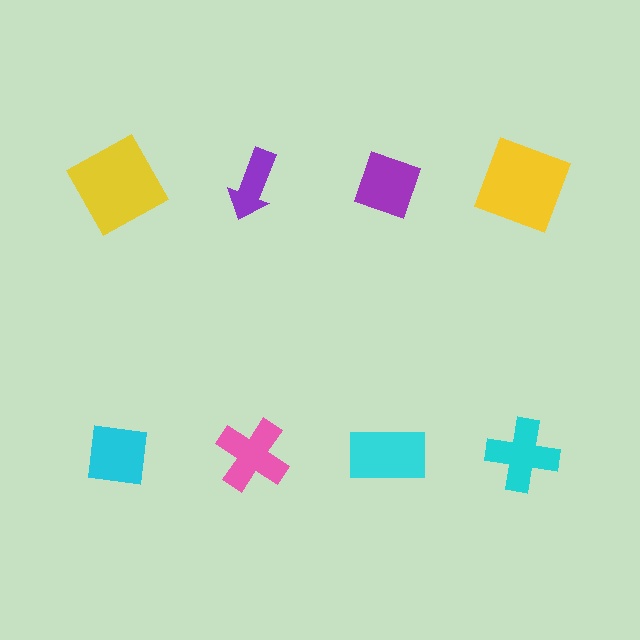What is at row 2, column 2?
A pink cross.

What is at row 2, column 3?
A cyan rectangle.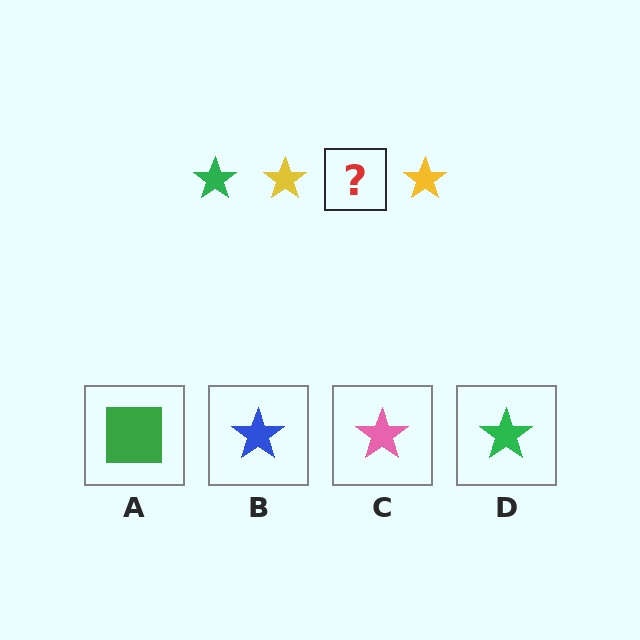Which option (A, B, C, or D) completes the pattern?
D.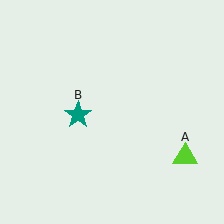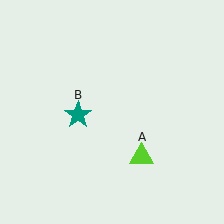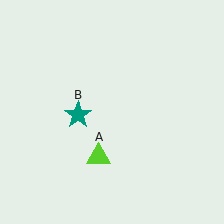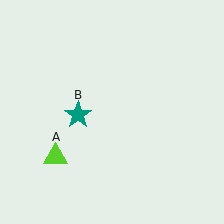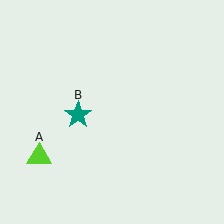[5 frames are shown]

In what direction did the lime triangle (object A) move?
The lime triangle (object A) moved left.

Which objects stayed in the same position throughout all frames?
Teal star (object B) remained stationary.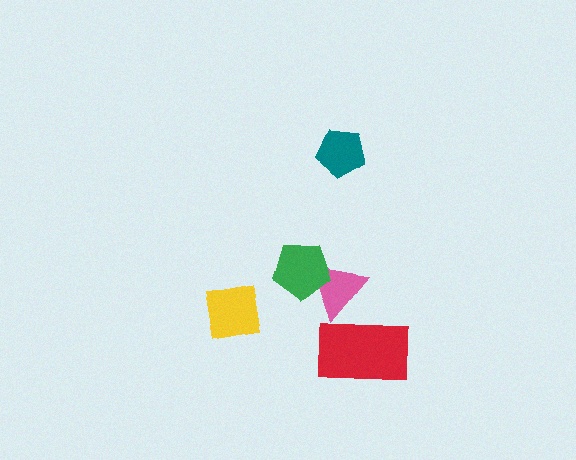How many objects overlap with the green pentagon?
1 object overlaps with the green pentagon.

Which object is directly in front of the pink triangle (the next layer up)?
The red rectangle is directly in front of the pink triangle.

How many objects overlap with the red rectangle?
1 object overlaps with the red rectangle.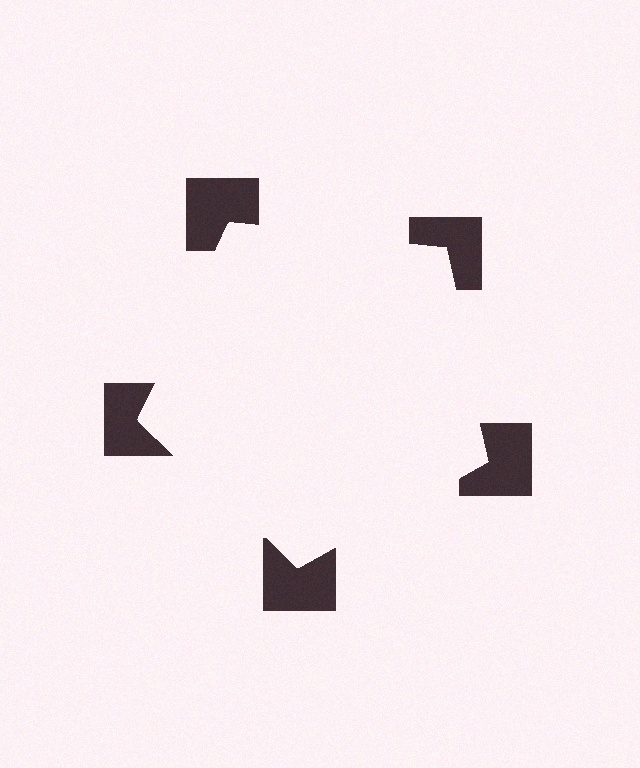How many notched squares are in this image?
There are 5 — one at each vertex of the illusory pentagon.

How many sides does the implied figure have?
5 sides.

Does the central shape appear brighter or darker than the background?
It typically appears slightly brighter than the background, even though no actual brightness change is drawn.